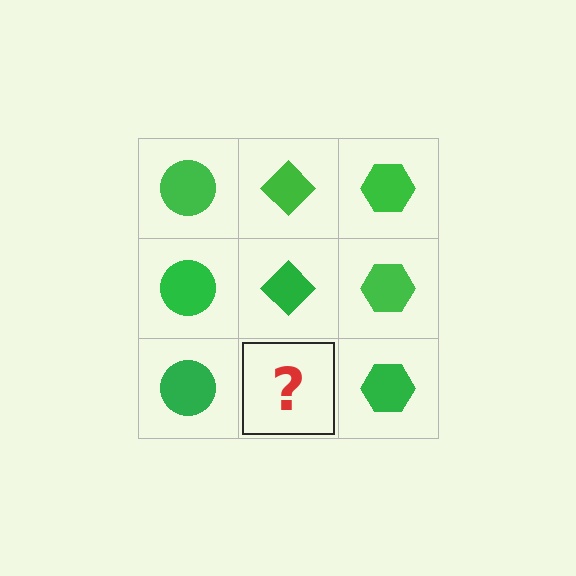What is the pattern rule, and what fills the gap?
The rule is that each column has a consistent shape. The gap should be filled with a green diamond.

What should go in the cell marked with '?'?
The missing cell should contain a green diamond.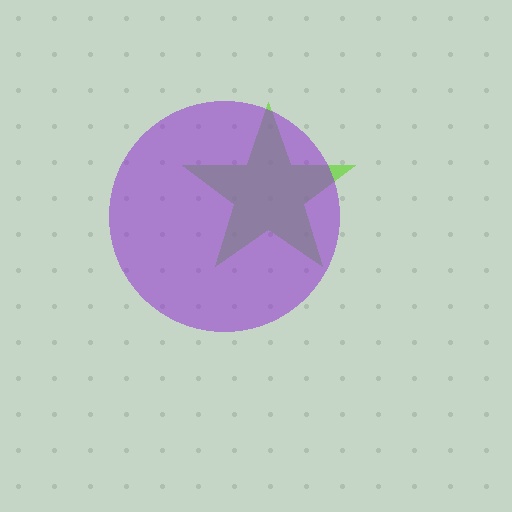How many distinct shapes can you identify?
There are 2 distinct shapes: a lime star, a purple circle.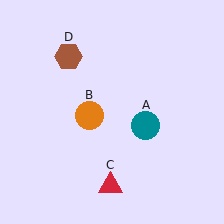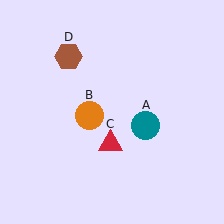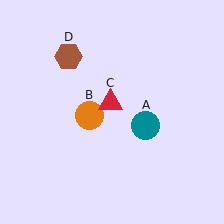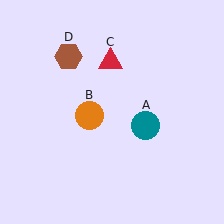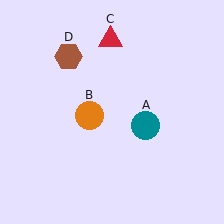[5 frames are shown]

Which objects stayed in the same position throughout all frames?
Teal circle (object A) and orange circle (object B) and brown hexagon (object D) remained stationary.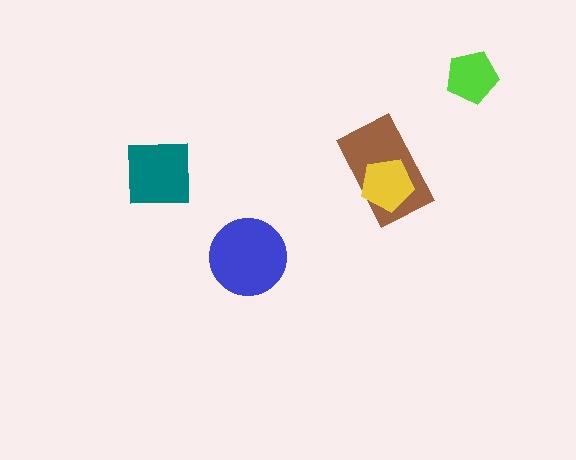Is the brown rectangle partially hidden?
Yes, it is partially covered by another shape.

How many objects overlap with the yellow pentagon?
1 object overlaps with the yellow pentagon.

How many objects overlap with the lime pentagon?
0 objects overlap with the lime pentagon.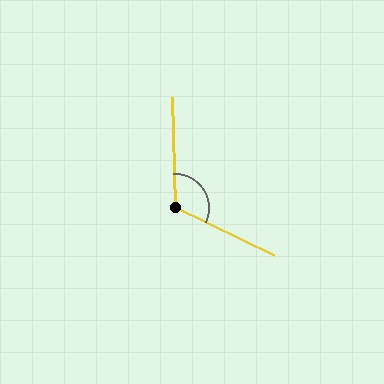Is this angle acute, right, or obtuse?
It is obtuse.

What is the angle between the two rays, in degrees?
Approximately 117 degrees.